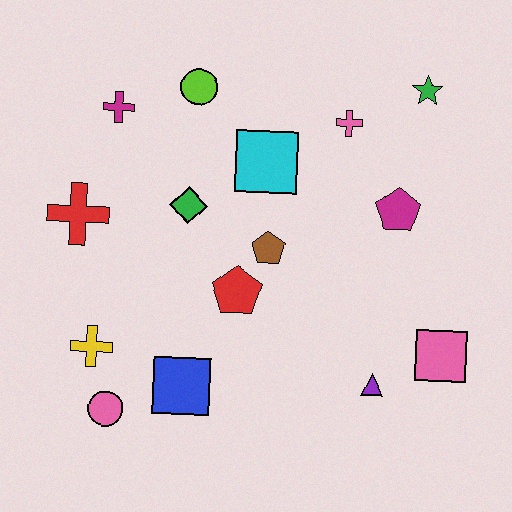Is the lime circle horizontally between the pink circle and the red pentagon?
Yes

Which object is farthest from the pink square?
The magenta cross is farthest from the pink square.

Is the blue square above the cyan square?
No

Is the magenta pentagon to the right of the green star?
No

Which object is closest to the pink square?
The purple triangle is closest to the pink square.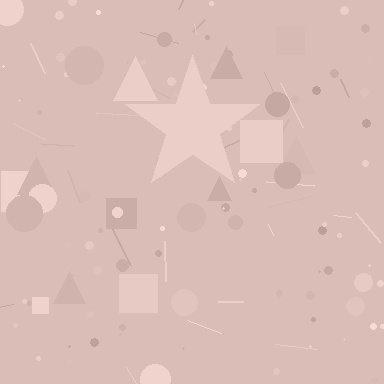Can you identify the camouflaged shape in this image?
The camouflaged shape is a star.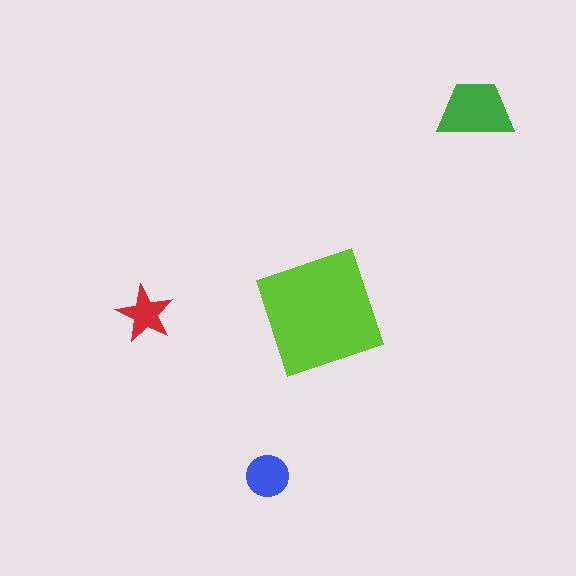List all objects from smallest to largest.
The red star, the blue circle, the green trapezoid, the lime square.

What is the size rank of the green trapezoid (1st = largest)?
2nd.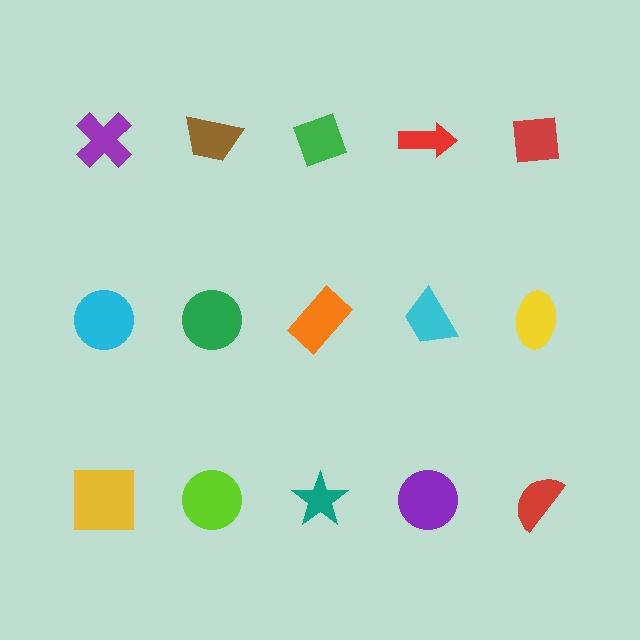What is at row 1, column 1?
A purple cross.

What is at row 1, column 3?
A green diamond.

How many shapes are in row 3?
5 shapes.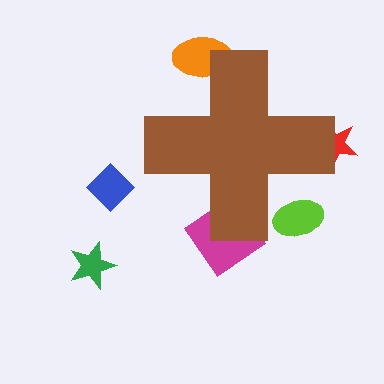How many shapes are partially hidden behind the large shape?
4 shapes are partially hidden.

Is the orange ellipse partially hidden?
Yes, the orange ellipse is partially hidden behind the brown cross.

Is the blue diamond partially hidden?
No, the blue diamond is fully visible.